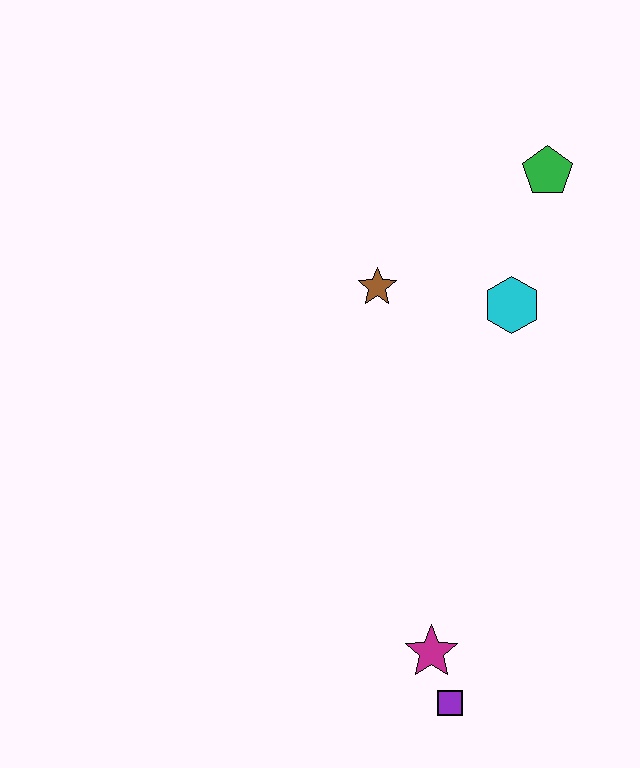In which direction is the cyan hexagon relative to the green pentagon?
The cyan hexagon is below the green pentagon.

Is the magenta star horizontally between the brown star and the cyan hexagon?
Yes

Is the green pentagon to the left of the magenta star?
No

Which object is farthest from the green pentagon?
The purple square is farthest from the green pentagon.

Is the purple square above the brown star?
No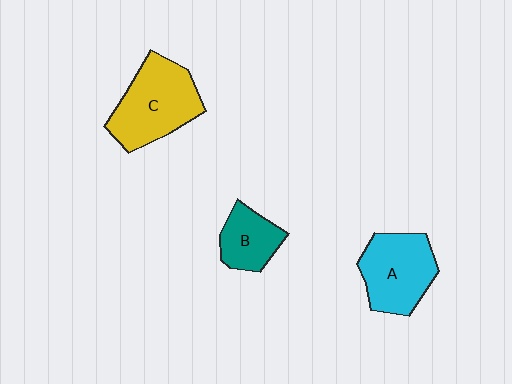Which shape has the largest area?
Shape C (yellow).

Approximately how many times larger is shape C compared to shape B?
Approximately 1.9 times.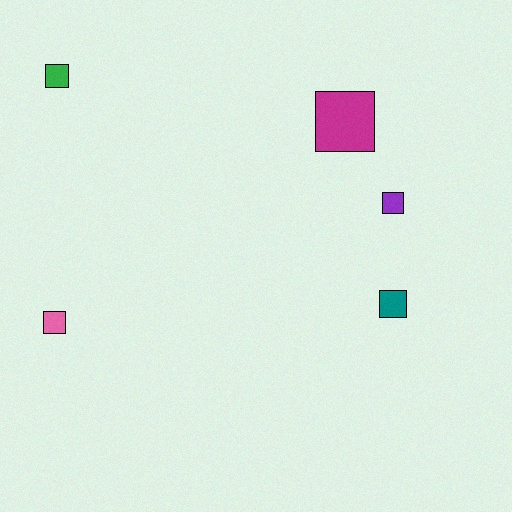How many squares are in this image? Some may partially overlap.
There are 5 squares.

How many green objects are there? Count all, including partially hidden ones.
There is 1 green object.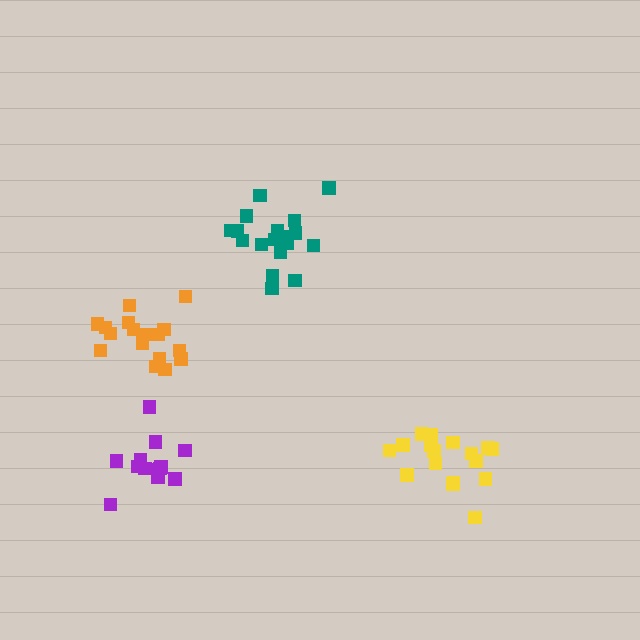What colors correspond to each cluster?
The clusters are colored: teal, purple, yellow, orange.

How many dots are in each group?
Group 1: 18 dots, Group 2: 13 dots, Group 3: 17 dots, Group 4: 17 dots (65 total).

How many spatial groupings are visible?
There are 4 spatial groupings.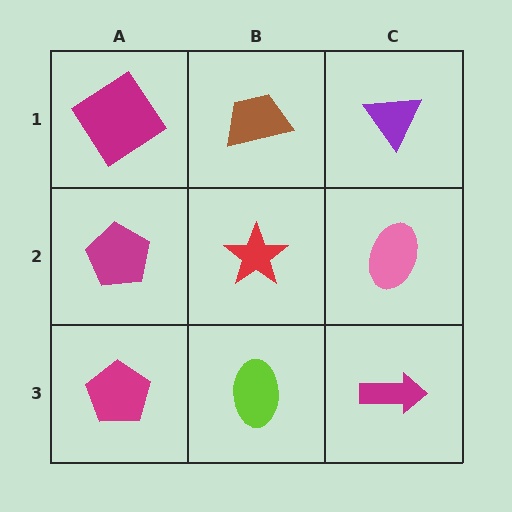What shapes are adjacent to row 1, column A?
A magenta pentagon (row 2, column A), a brown trapezoid (row 1, column B).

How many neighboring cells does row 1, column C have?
2.